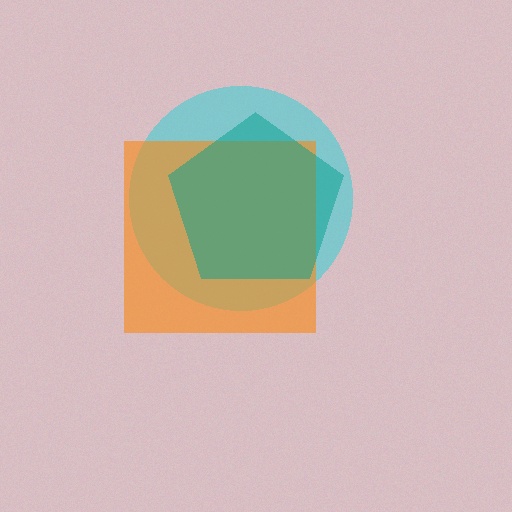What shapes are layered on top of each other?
The layered shapes are: a cyan circle, an orange square, a teal pentagon.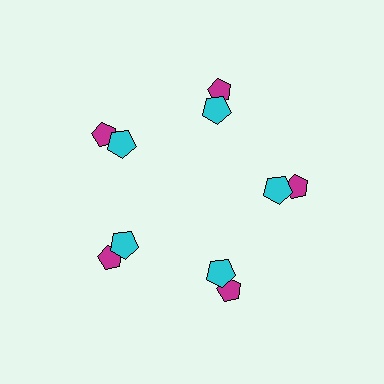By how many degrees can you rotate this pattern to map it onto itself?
The pattern maps onto itself every 72 degrees of rotation.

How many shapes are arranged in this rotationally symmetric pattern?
There are 10 shapes, arranged in 5 groups of 2.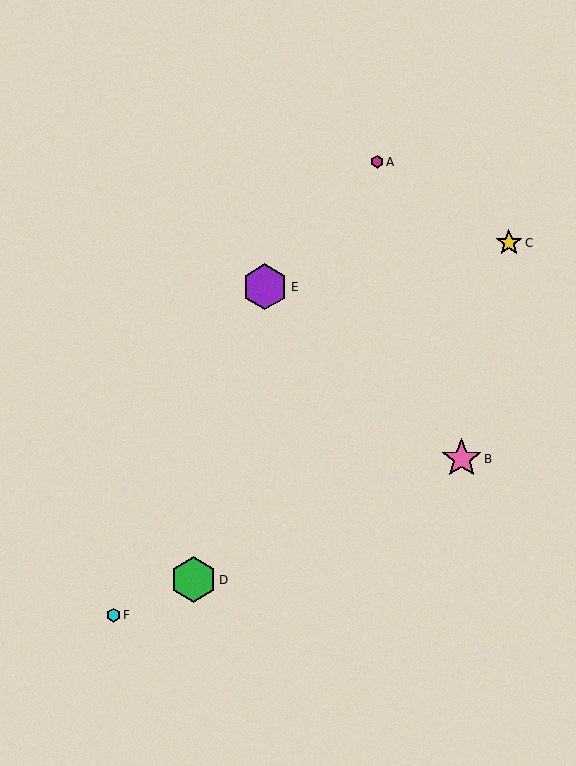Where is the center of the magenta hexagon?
The center of the magenta hexagon is at (377, 162).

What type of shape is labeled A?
Shape A is a magenta hexagon.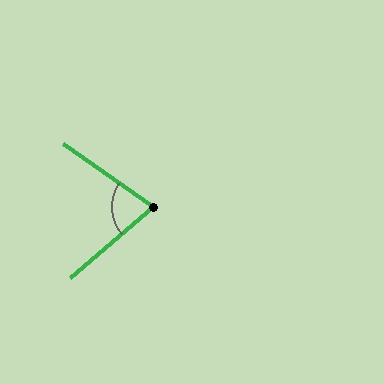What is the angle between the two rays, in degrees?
Approximately 75 degrees.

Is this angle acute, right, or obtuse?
It is acute.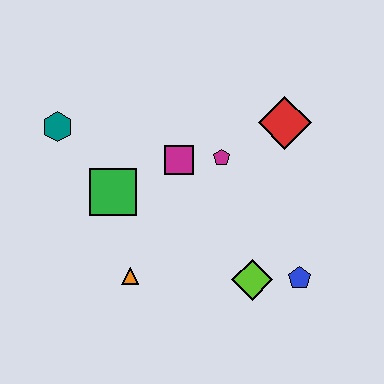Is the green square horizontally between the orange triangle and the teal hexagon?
Yes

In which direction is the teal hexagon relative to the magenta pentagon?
The teal hexagon is to the left of the magenta pentagon.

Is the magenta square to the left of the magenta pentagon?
Yes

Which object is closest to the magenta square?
The magenta pentagon is closest to the magenta square.